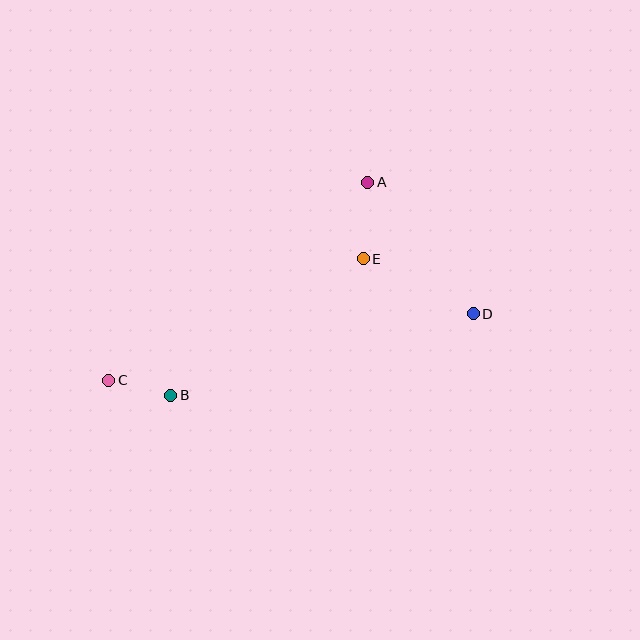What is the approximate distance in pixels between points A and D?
The distance between A and D is approximately 169 pixels.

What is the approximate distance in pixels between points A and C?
The distance between A and C is approximately 327 pixels.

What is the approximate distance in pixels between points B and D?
The distance between B and D is approximately 313 pixels.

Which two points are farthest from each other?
Points C and D are farthest from each other.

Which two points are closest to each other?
Points B and C are closest to each other.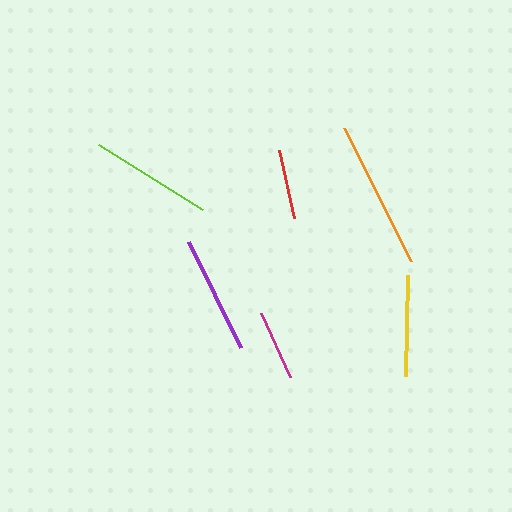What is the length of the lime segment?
The lime segment is approximately 122 pixels long.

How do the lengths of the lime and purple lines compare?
The lime and purple lines are approximately the same length.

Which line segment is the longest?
The orange line is the longest at approximately 149 pixels.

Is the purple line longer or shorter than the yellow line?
The purple line is longer than the yellow line.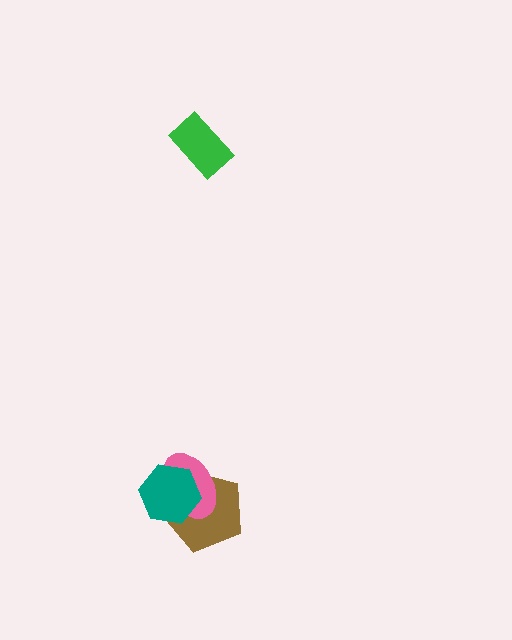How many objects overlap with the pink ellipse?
2 objects overlap with the pink ellipse.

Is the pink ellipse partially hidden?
Yes, it is partially covered by another shape.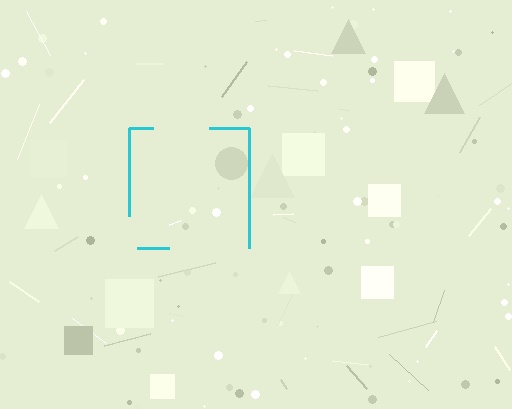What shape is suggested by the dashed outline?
The dashed outline suggests a square.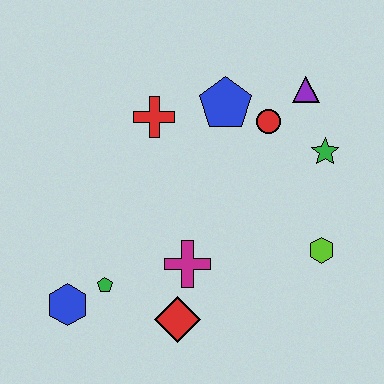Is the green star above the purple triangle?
No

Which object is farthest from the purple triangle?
The blue hexagon is farthest from the purple triangle.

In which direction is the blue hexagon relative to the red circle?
The blue hexagon is to the left of the red circle.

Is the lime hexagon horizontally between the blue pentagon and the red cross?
No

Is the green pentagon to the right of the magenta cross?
No